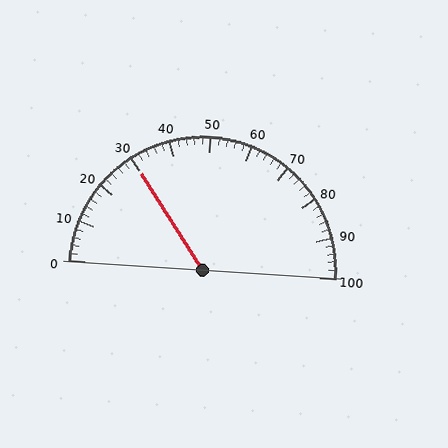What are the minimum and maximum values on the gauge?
The gauge ranges from 0 to 100.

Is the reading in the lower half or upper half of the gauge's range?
The reading is in the lower half of the range (0 to 100).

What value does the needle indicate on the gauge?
The needle indicates approximately 30.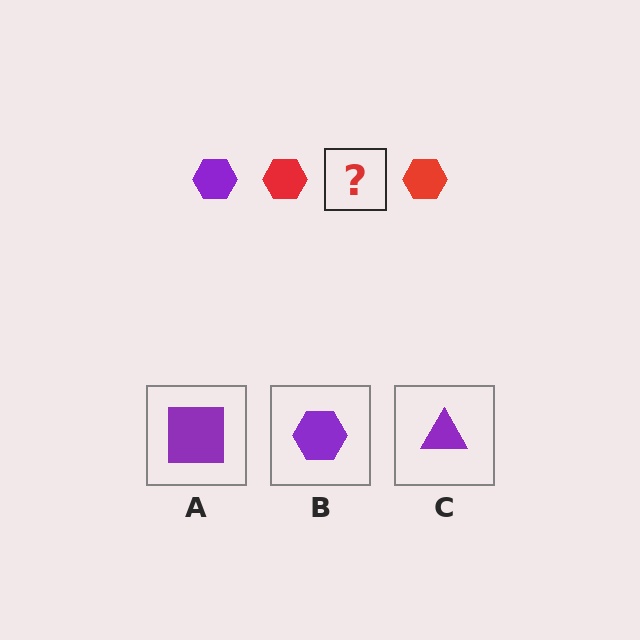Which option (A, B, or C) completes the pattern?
B.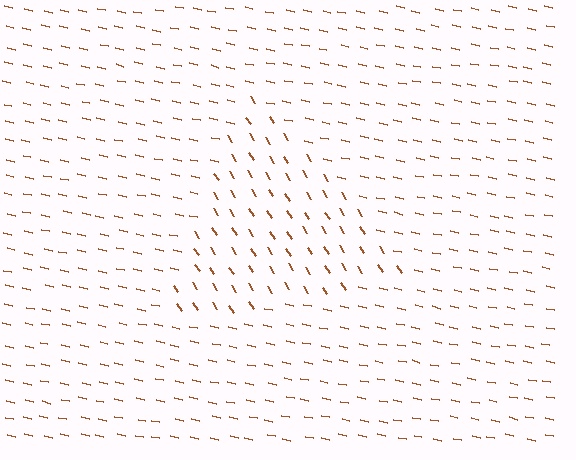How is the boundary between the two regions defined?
The boundary is defined purely by a change in line orientation (approximately 45 degrees difference). All lines are the same color and thickness.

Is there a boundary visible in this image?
Yes, there is a texture boundary formed by a change in line orientation.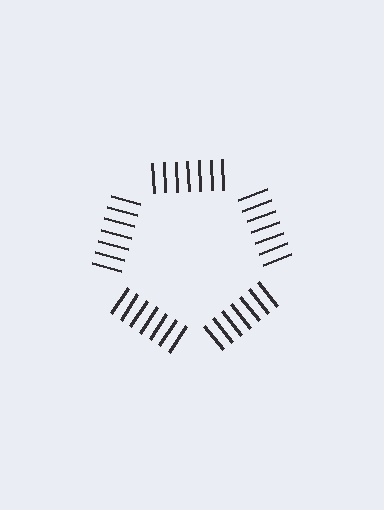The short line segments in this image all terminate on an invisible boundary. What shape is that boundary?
An illusory pentagon — the line segments terminate on its edges but no continuous stroke is drawn.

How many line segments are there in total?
35 — 7 along each of the 5 edges.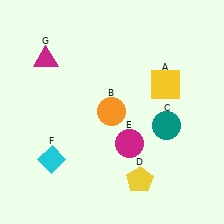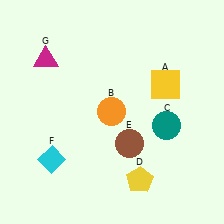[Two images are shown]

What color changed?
The circle (E) changed from magenta in Image 1 to brown in Image 2.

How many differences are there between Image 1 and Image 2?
There is 1 difference between the two images.